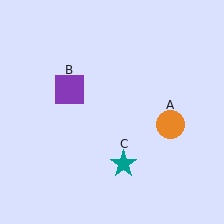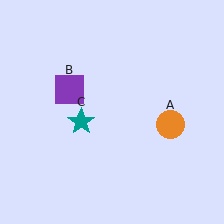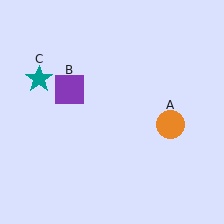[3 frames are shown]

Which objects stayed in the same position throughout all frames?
Orange circle (object A) and purple square (object B) remained stationary.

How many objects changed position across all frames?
1 object changed position: teal star (object C).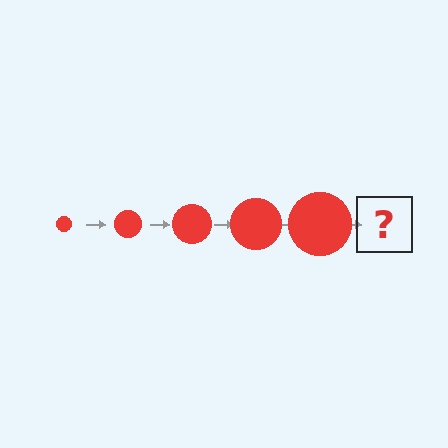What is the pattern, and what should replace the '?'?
The pattern is that the circle gets progressively larger each step. The '?' should be a red circle, larger than the previous one.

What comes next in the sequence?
The next element should be a red circle, larger than the previous one.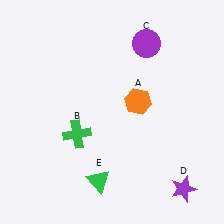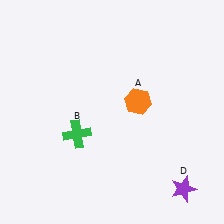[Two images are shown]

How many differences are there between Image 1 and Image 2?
There are 2 differences between the two images.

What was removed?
The purple circle (C), the green triangle (E) were removed in Image 2.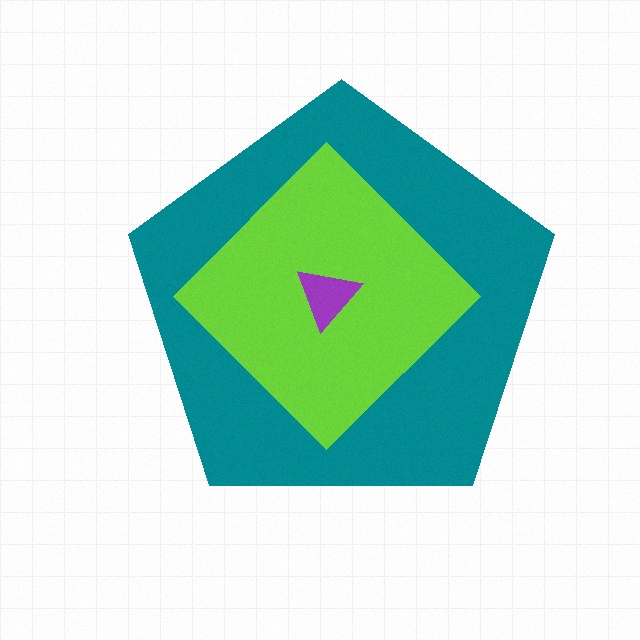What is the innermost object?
The purple triangle.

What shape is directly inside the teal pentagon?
The lime diamond.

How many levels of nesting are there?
3.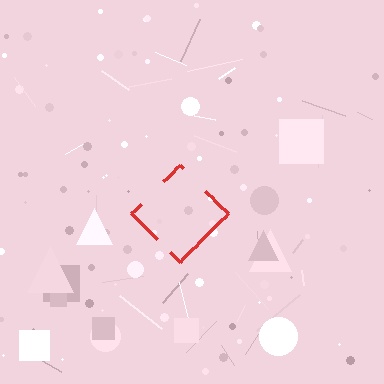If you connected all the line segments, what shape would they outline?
They would outline a diamond.